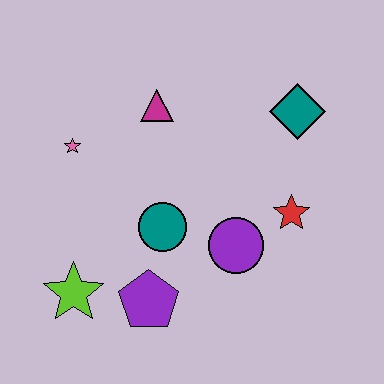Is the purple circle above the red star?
No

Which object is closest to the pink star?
The magenta triangle is closest to the pink star.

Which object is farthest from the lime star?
The teal diamond is farthest from the lime star.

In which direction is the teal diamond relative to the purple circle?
The teal diamond is above the purple circle.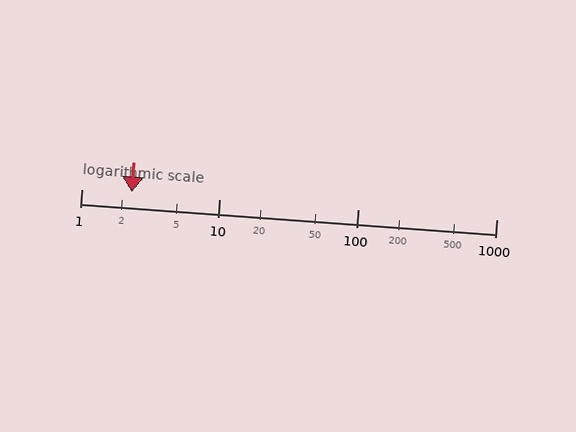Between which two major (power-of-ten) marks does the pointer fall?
The pointer is between 1 and 10.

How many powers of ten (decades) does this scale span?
The scale spans 3 decades, from 1 to 1000.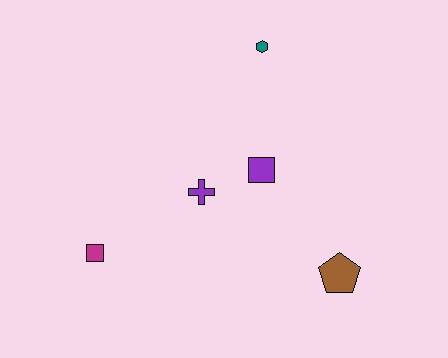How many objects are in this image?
There are 5 objects.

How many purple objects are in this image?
There are 2 purple objects.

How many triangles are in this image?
There are no triangles.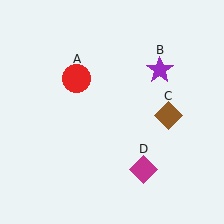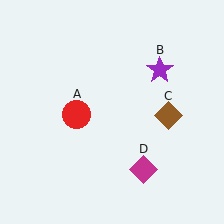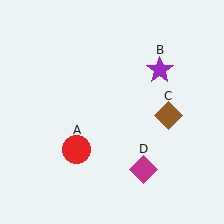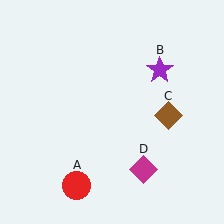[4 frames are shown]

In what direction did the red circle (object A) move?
The red circle (object A) moved down.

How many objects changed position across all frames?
1 object changed position: red circle (object A).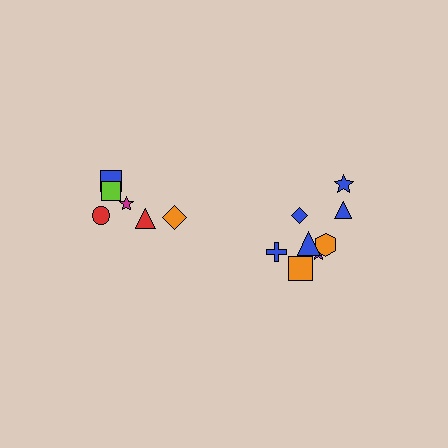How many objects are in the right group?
There are 8 objects.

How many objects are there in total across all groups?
There are 14 objects.